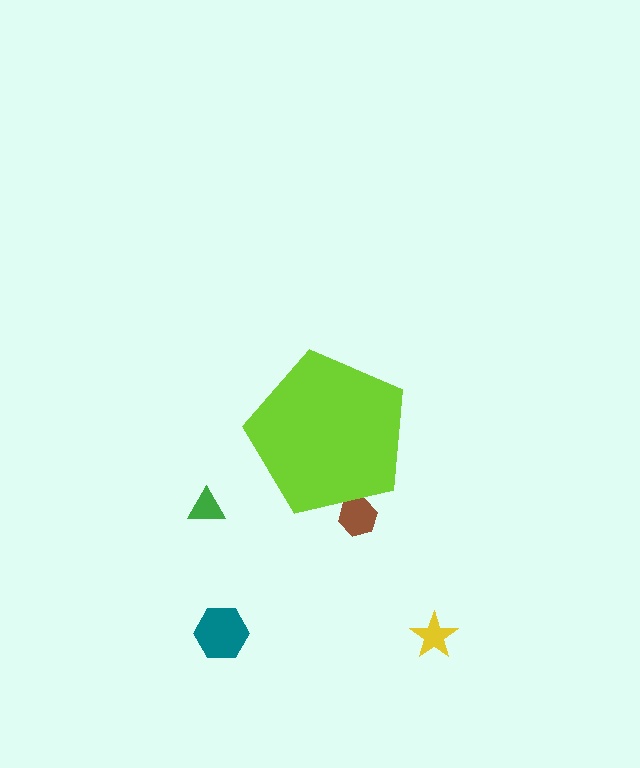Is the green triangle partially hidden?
No, the green triangle is fully visible.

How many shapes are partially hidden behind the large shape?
1 shape is partially hidden.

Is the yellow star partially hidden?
No, the yellow star is fully visible.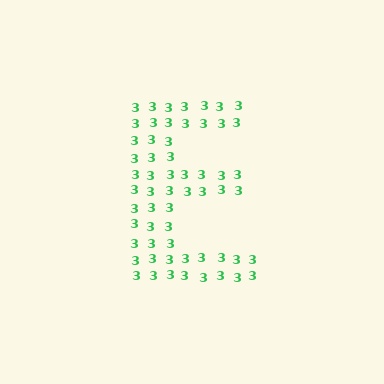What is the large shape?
The large shape is the letter E.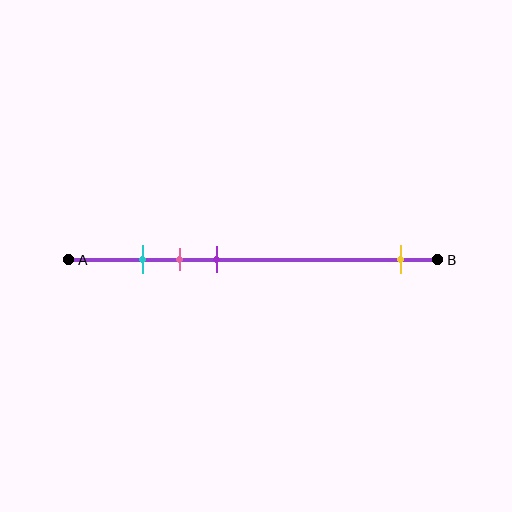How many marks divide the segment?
There are 4 marks dividing the segment.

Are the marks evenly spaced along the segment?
No, the marks are not evenly spaced.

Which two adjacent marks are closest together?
The cyan and pink marks are the closest adjacent pair.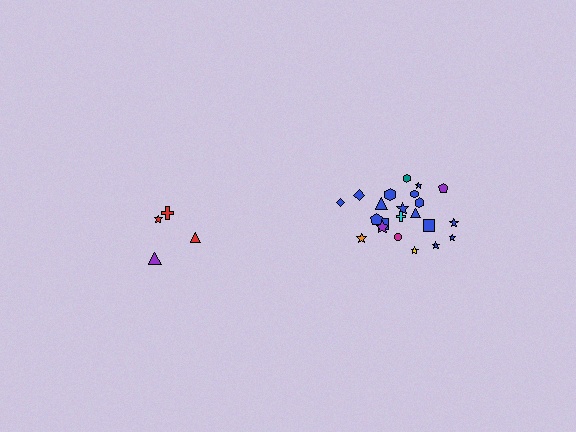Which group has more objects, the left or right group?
The right group.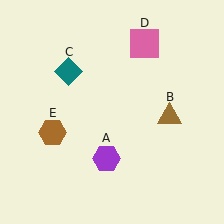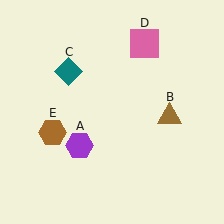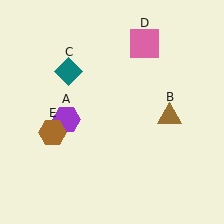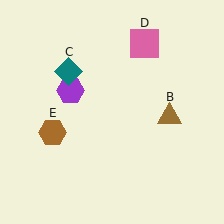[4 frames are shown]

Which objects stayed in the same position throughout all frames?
Brown triangle (object B) and teal diamond (object C) and pink square (object D) and brown hexagon (object E) remained stationary.